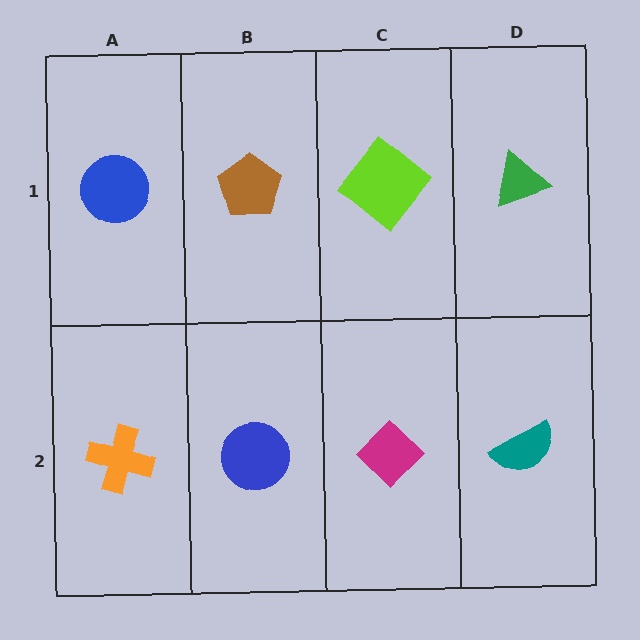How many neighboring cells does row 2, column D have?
2.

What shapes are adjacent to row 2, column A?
A blue circle (row 1, column A), a blue circle (row 2, column B).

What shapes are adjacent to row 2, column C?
A lime diamond (row 1, column C), a blue circle (row 2, column B), a teal semicircle (row 2, column D).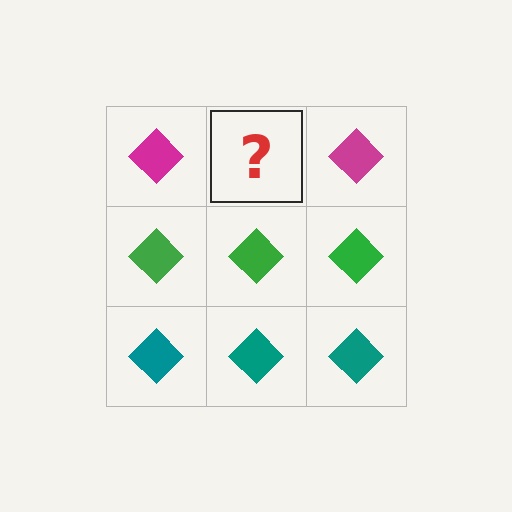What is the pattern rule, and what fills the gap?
The rule is that each row has a consistent color. The gap should be filled with a magenta diamond.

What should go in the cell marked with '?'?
The missing cell should contain a magenta diamond.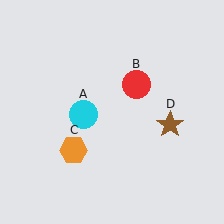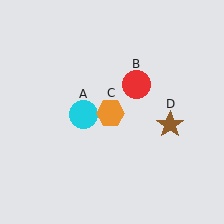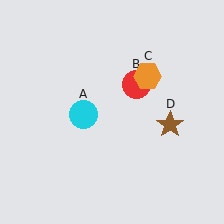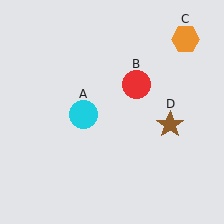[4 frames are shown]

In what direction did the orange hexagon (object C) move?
The orange hexagon (object C) moved up and to the right.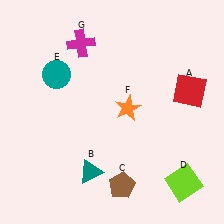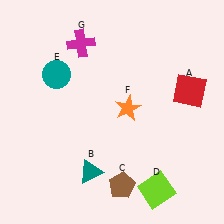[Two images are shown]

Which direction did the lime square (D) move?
The lime square (D) moved left.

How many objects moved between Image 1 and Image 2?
1 object moved between the two images.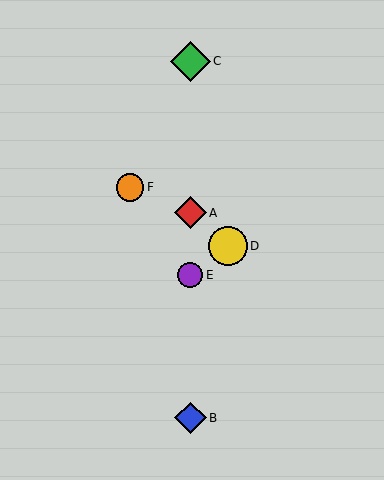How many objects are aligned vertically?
4 objects (A, B, C, E) are aligned vertically.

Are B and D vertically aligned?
No, B is at x≈190 and D is at x≈228.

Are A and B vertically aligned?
Yes, both are at x≈190.